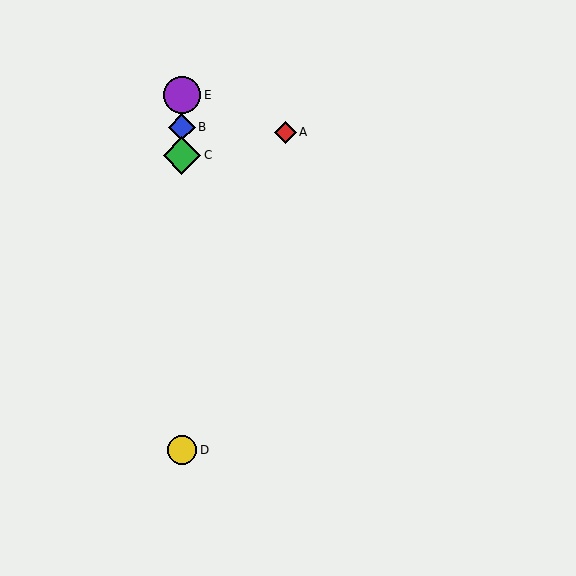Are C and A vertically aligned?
No, C is at x≈182 and A is at x≈285.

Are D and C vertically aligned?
Yes, both are at x≈182.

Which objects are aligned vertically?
Objects B, C, D, E are aligned vertically.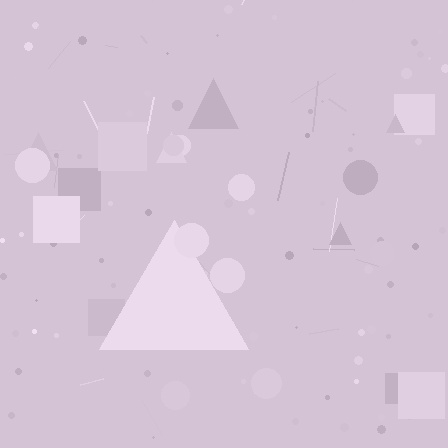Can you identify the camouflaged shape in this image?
The camouflaged shape is a triangle.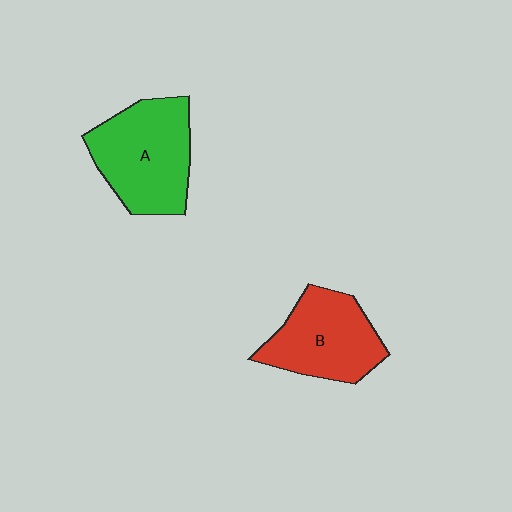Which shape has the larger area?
Shape A (green).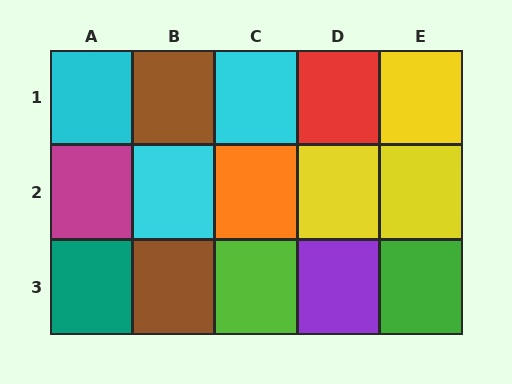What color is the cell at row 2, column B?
Cyan.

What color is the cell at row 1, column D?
Red.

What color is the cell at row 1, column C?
Cyan.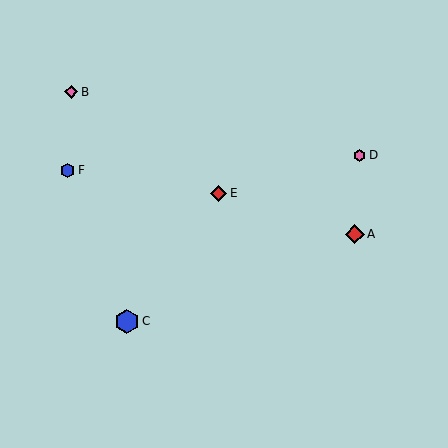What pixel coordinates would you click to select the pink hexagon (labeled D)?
Click at (360, 155) to select the pink hexagon D.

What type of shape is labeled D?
Shape D is a pink hexagon.